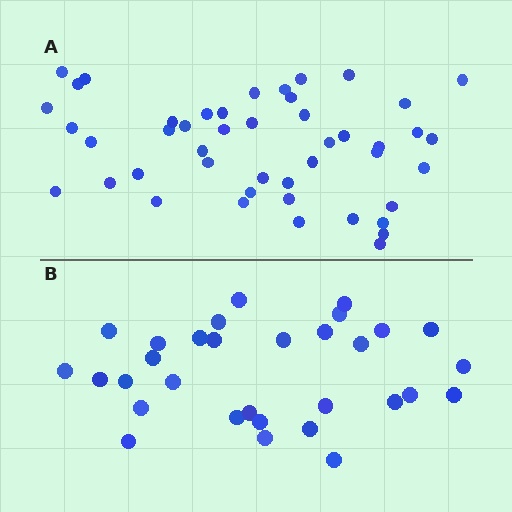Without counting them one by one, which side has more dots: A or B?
Region A (the top region) has more dots.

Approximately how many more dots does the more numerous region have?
Region A has approximately 15 more dots than region B.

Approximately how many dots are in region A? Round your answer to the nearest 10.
About 50 dots. (The exact count is 46, which rounds to 50.)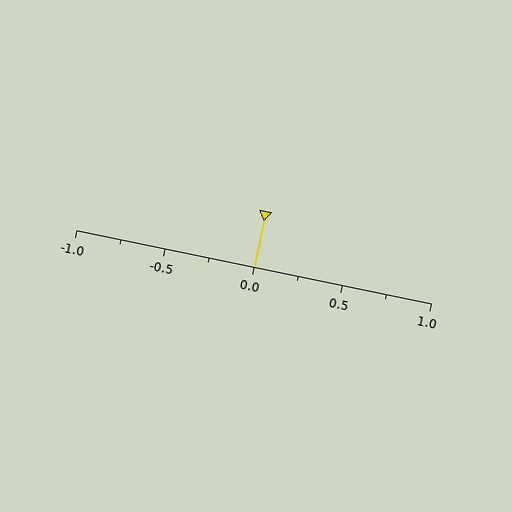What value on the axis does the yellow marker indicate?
The marker indicates approximately 0.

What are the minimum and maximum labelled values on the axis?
The axis runs from -1.0 to 1.0.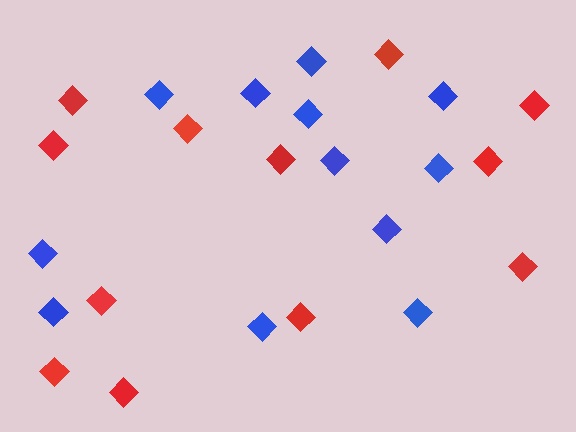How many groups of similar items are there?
There are 2 groups: one group of blue diamonds (12) and one group of red diamonds (12).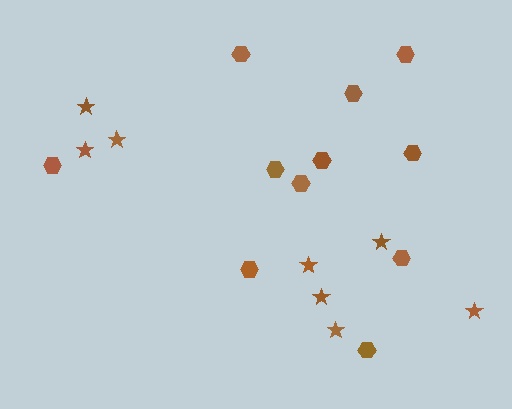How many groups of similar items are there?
There are 2 groups: one group of hexagons (11) and one group of stars (8).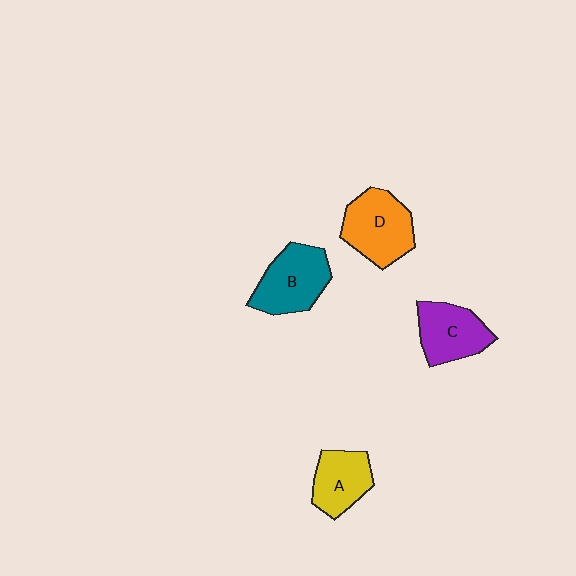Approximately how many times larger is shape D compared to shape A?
Approximately 1.3 times.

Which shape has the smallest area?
Shape A (yellow).